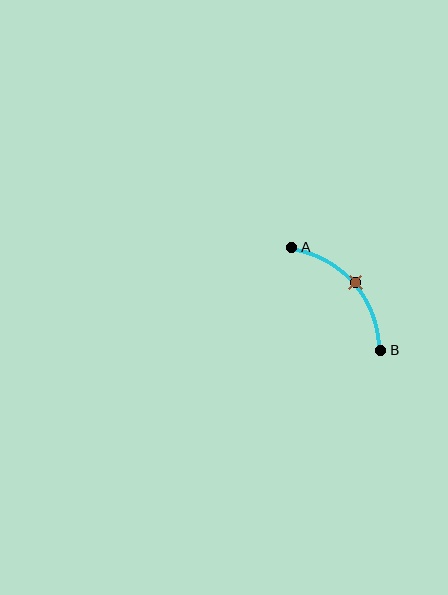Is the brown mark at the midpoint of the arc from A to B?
Yes. The brown mark lies on the arc at equal arc-length from both A and B — it is the arc midpoint.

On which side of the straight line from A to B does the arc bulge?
The arc bulges above and to the right of the straight line connecting A and B.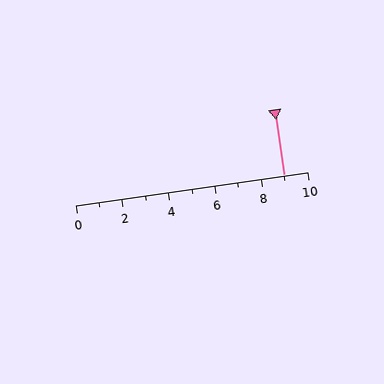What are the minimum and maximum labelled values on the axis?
The axis runs from 0 to 10.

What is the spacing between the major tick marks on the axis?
The major ticks are spaced 2 apart.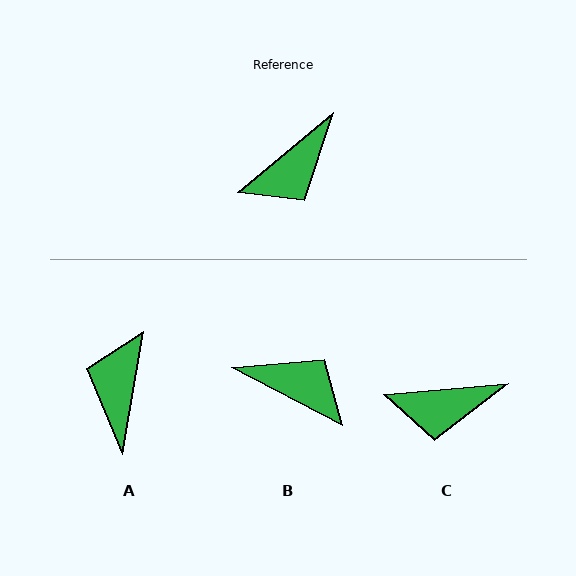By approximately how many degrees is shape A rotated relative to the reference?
Approximately 139 degrees clockwise.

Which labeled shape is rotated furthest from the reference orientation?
A, about 139 degrees away.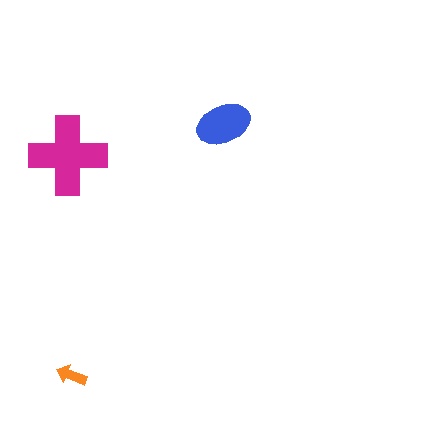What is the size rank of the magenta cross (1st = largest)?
1st.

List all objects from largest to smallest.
The magenta cross, the blue ellipse, the orange arrow.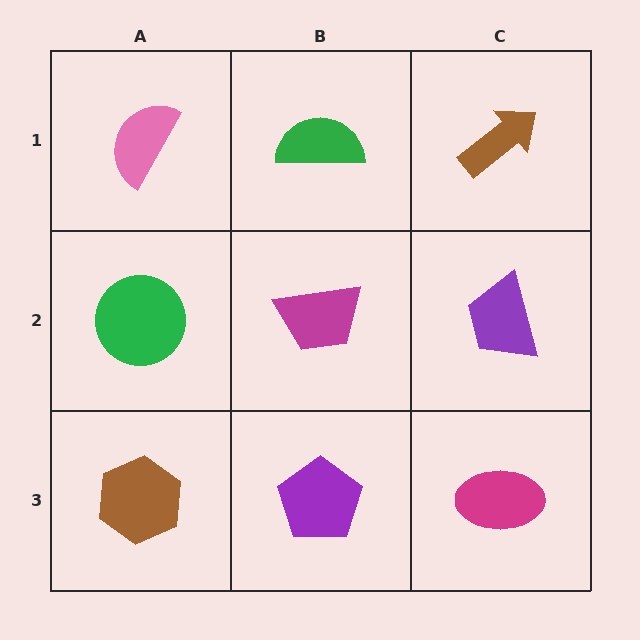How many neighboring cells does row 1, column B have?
3.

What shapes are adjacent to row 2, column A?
A pink semicircle (row 1, column A), a brown hexagon (row 3, column A), a magenta trapezoid (row 2, column B).